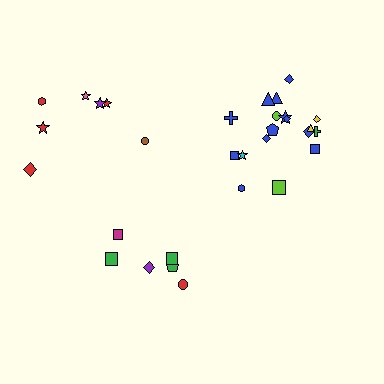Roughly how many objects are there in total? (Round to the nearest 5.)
Roughly 30 objects in total.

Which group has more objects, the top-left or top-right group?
The top-right group.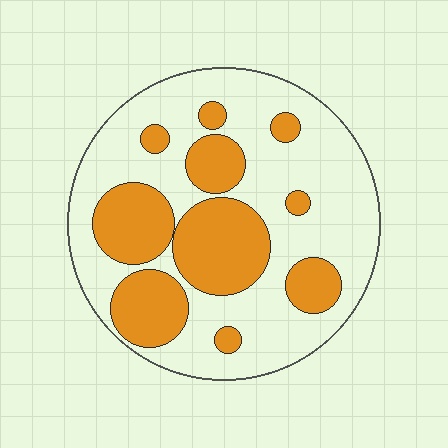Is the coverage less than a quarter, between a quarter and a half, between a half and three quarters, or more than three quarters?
Between a quarter and a half.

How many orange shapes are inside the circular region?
10.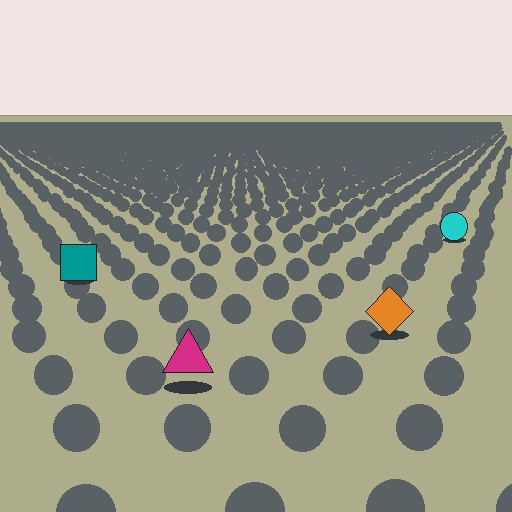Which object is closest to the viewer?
The magenta triangle is closest. The texture marks near it are larger and more spread out.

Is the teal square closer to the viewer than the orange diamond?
No. The orange diamond is closer — you can tell from the texture gradient: the ground texture is coarser near it.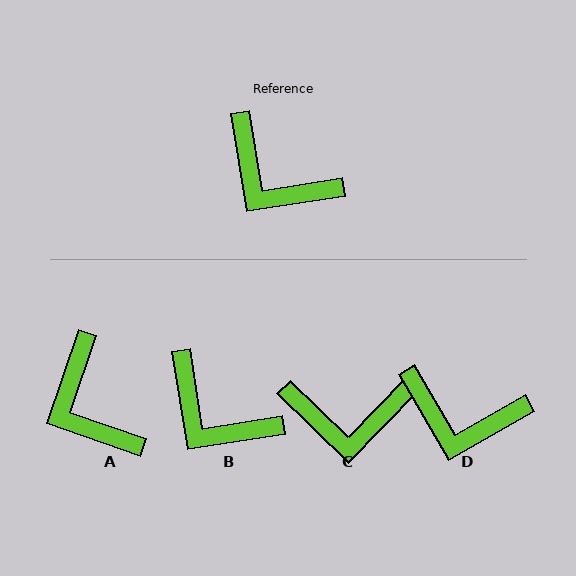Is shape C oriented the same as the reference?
No, it is off by about 37 degrees.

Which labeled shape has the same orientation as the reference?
B.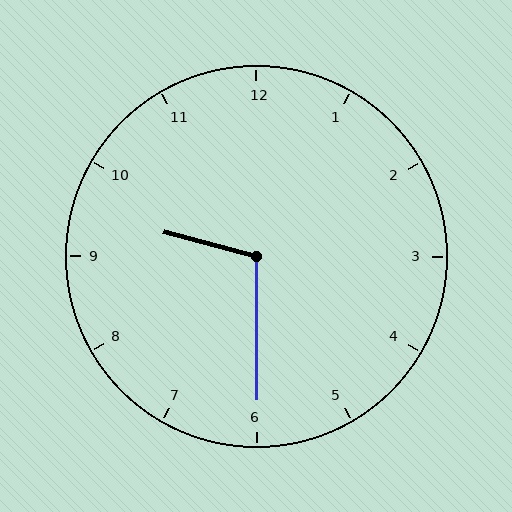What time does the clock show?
9:30.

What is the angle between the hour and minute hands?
Approximately 105 degrees.